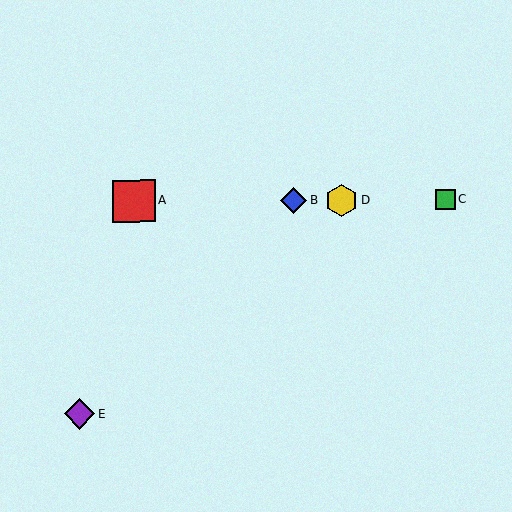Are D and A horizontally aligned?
Yes, both are at y≈200.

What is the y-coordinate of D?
Object D is at y≈200.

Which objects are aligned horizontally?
Objects A, B, C, D are aligned horizontally.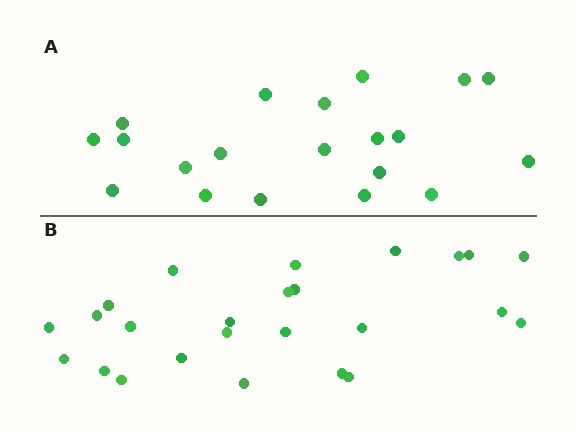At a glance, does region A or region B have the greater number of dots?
Region B (the bottom region) has more dots.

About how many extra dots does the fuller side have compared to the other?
Region B has about 5 more dots than region A.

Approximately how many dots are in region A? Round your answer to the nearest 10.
About 20 dots.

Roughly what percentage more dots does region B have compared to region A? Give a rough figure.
About 25% more.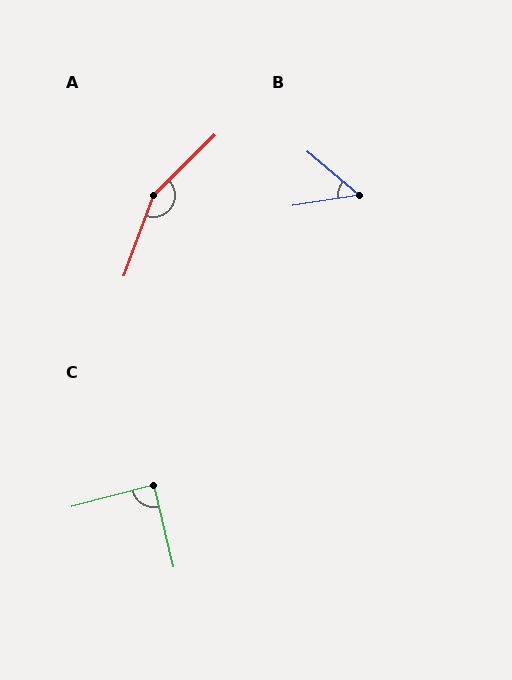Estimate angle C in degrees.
Approximately 88 degrees.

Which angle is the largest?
A, at approximately 155 degrees.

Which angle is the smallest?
B, at approximately 50 degrees.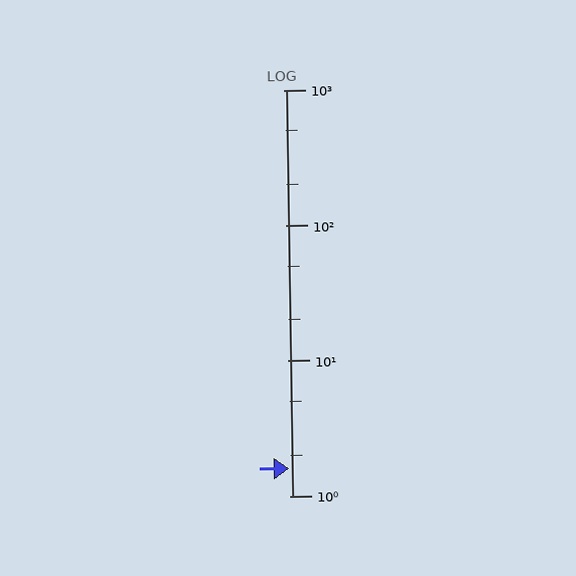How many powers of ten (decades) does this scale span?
The scale spans 3 decades, from 1 to 1000.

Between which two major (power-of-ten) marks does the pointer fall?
The pointer is between 1 and 10.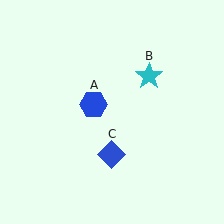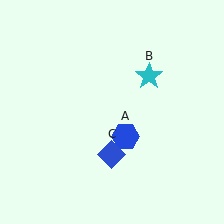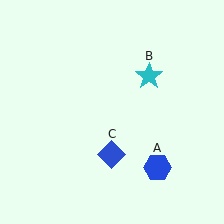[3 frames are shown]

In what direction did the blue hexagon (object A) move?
The blue hexagon (object A) moved down and to the right.